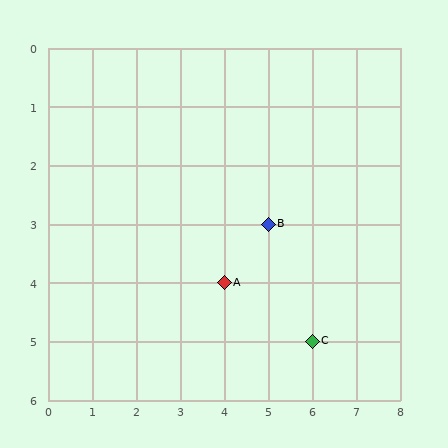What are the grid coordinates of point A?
Point A is at grid coordinates (4, 4).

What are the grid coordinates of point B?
Point B is at grid coordinates (5, 3).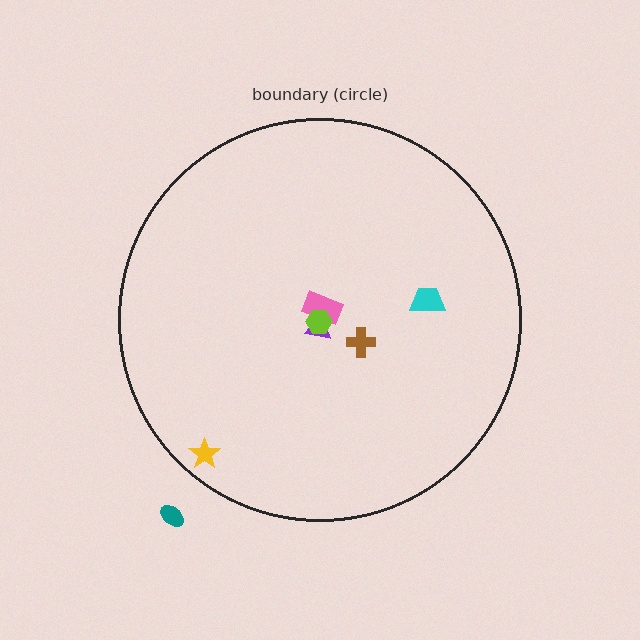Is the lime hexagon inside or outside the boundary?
Inside.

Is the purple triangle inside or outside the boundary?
Inside.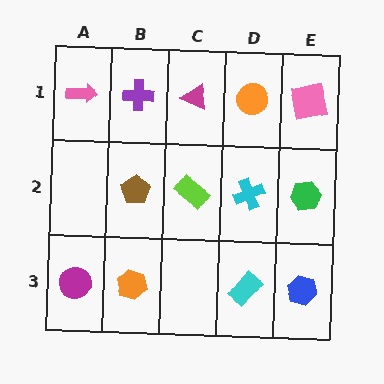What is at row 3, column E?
A blue hexagon.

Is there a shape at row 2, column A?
No, that cell is empty.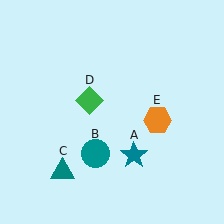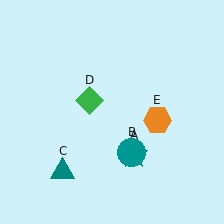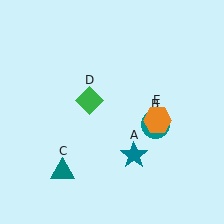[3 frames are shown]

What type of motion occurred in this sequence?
The teal circle (object B) rotated counterclockwise around the center of the scene.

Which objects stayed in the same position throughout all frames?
Teal star (object A) and teal triangle (object C) and green diamond (object D) and orange hexagon (object E) remained stationary.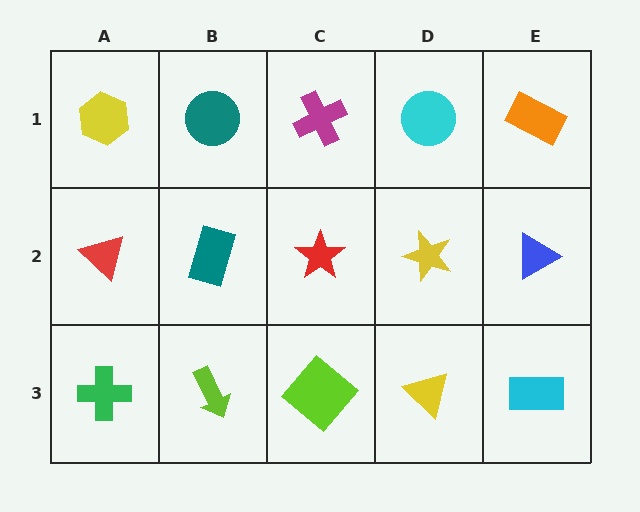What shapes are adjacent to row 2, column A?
A yellow hexagon (row 1, column A), a green cross (row 3, column A), a teal rectangle (row 2, column B).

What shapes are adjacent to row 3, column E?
A blue triangle (row 2, column E), a yellow triangle (row 3, column D).